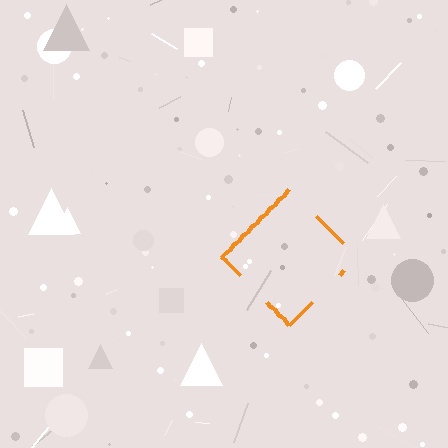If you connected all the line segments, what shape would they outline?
They would outline a diamond.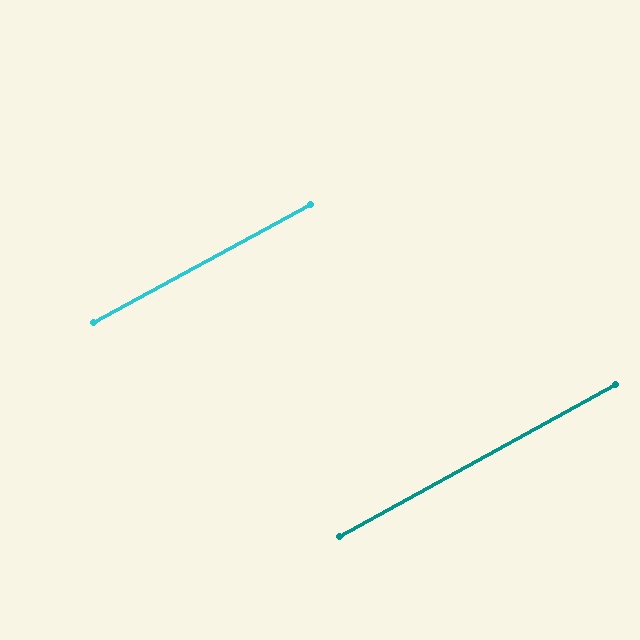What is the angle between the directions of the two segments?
Approximately 0 degrees.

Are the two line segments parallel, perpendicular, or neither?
Parallel — their directions differ by only 0.3°.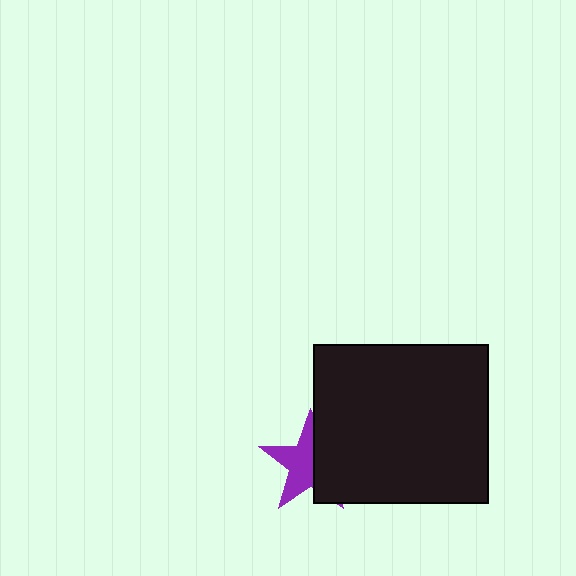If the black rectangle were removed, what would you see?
You would see the complete purple star.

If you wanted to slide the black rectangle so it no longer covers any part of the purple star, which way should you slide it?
Slide it right — that is the most direct way to separate the two shapes.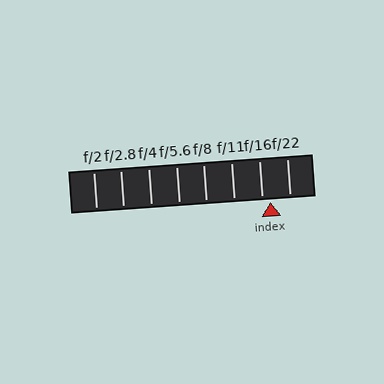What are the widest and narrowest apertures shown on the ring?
The widest aperture shown is f/2 and the narrowest is f/22.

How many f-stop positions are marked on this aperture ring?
There are 8 f-stop positions marked.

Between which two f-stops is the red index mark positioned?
The index mark is between f/16 and f/22.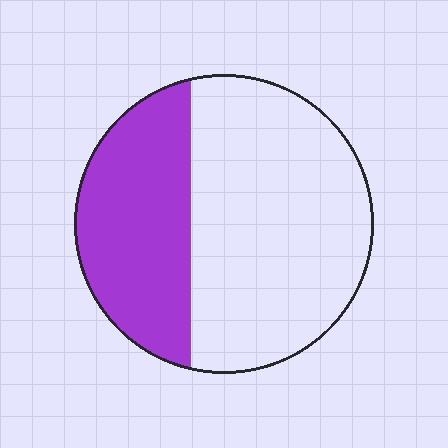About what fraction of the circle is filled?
About three eighths (3/8).